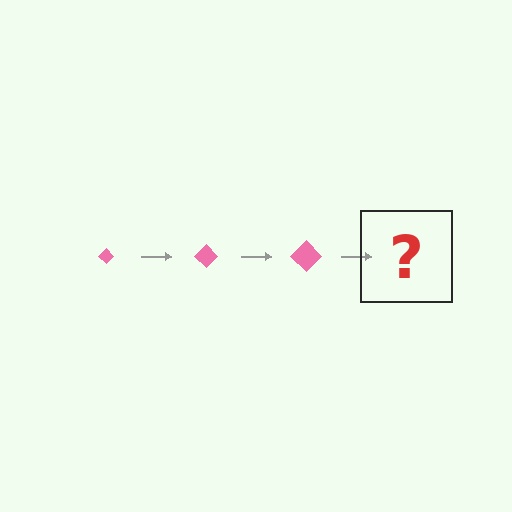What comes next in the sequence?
The next element should be a pink diamond, larger than the previous one.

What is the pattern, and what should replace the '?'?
The pattern is that the diamond gets progressively larger each step. The '?' should be a pink diamond, larger than the previous one.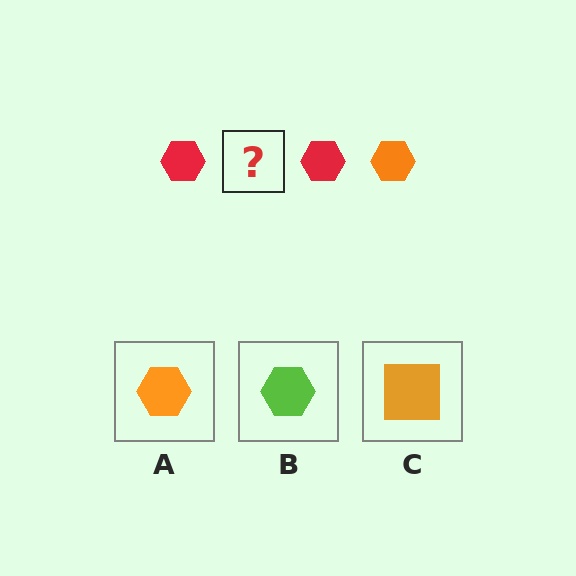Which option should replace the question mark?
Option A.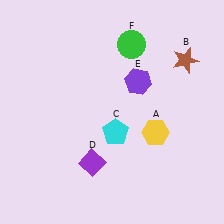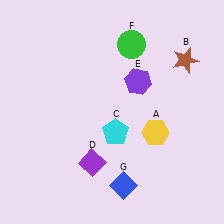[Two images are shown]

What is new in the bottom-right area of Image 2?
A blue diamond (G) was added in the bottom-right area of Image 2.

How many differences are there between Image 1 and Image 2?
There is 1 difference between the two images.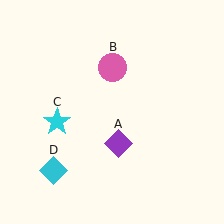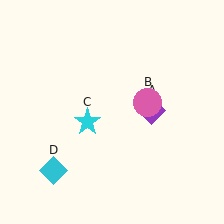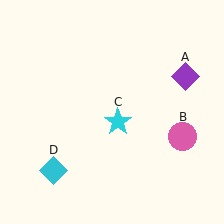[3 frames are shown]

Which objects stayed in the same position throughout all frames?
Cyan diamond (object D) remained stationary.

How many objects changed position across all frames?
3 objects changed position: purple diamond (object A), pink circle (object B), cyan star (object C).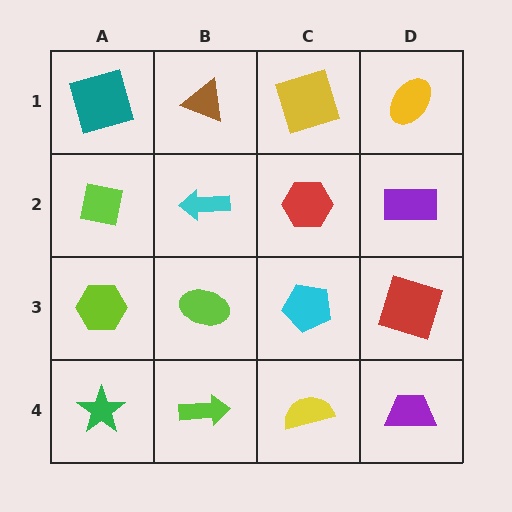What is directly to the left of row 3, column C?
A lime ellipse.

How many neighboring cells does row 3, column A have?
3.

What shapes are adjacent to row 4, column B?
A lime ellipse (row 3, column B), a green star (row 4, column A), a yellow semicircle (row 4, column C).